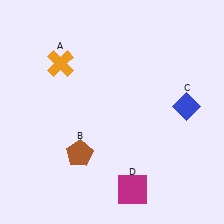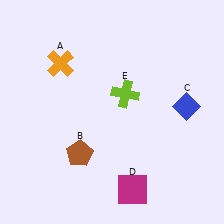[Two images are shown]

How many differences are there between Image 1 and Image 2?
There is 1 difference between the two images.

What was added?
A lime cross (E) was added in Image 2.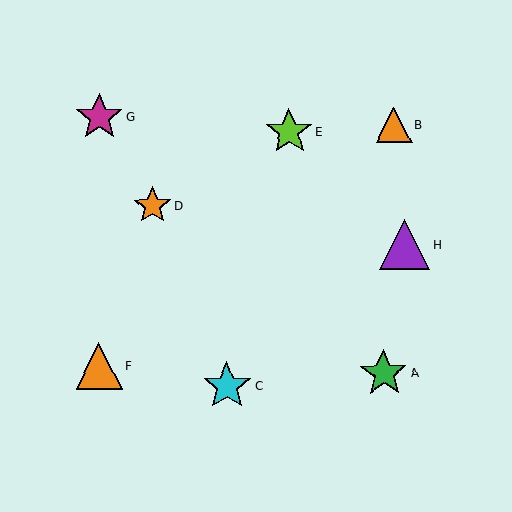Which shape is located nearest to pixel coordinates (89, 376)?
The orange triangle (labeled F) at (99, 366) is nearest to that location.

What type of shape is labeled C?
Shape C is a cyan star.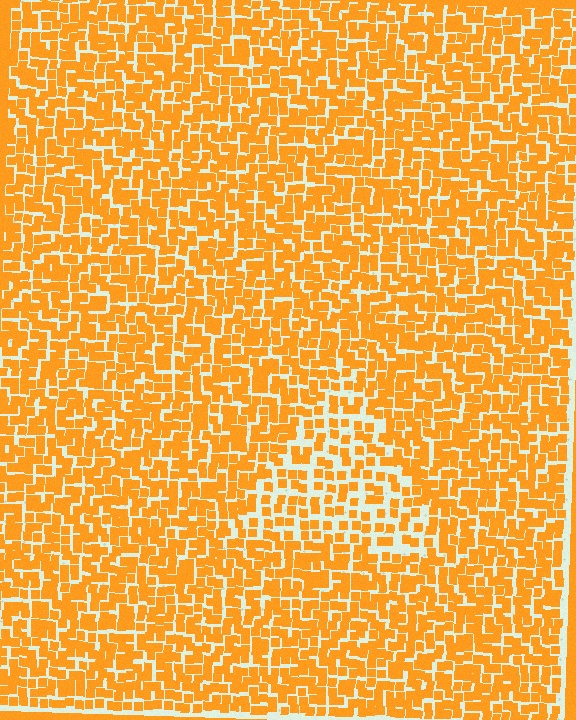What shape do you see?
I see a triangle.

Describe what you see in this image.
The image contains small orange elements arranged at two different densities. A triangle-shaped region is visible where the elements are less densely packed than the surrounding area.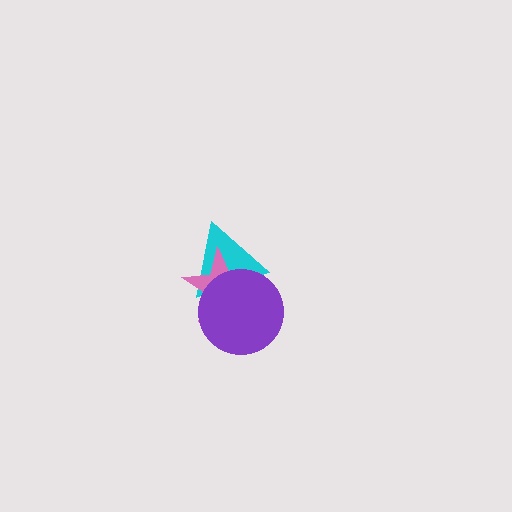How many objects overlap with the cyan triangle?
2 objects overlap with the cyan triangle.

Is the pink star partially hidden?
Yes, it is partially covered by another shape.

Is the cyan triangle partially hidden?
Yes, it is partially covered by another shape.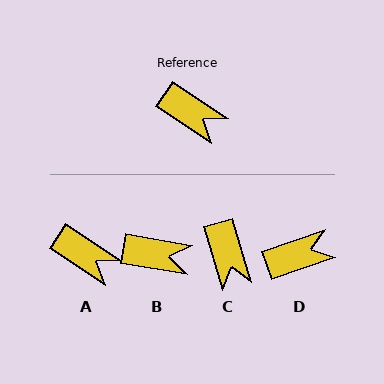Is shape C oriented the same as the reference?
No, it is off by about 40 degrees.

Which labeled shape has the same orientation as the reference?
A.